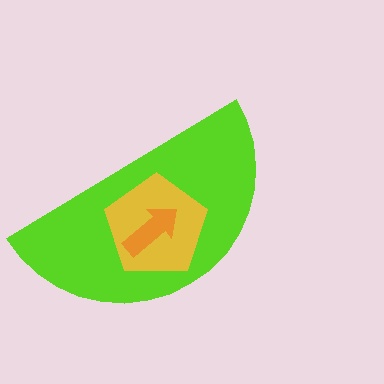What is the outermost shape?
The lime semicircle.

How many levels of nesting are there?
3.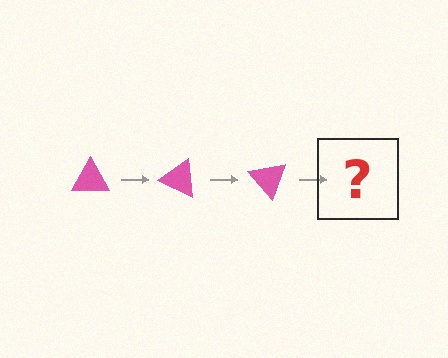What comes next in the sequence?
The next element should be a pink triangle rotated 75 degrees.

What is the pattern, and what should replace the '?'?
The pattern is that the triangle rotates 25 degrees each step. The '?' should be a pink triangle rotated 75 degrees.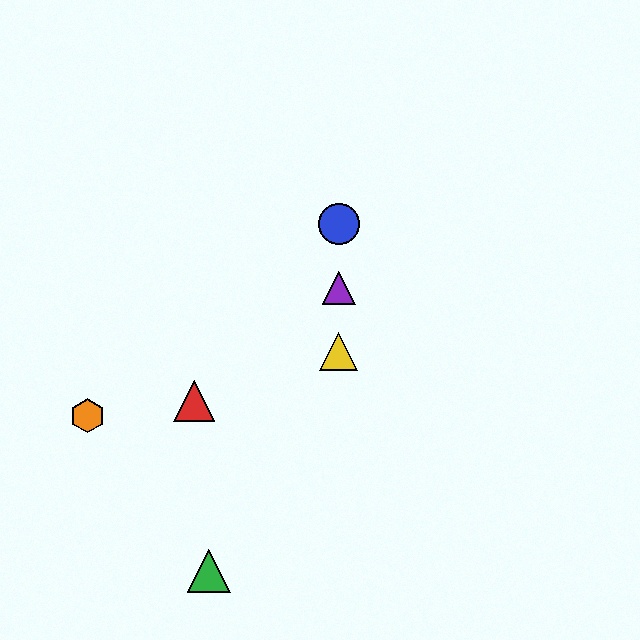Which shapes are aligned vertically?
The blue circle, the yellow triangle, the purple triangle are aligned vertically.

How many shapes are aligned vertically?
3 shapes (the blue circle, the yellow triangle, the purple triangle) are aligned vertically.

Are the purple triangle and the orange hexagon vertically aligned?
No, the purple triangle is at x≈339 and the orange hexagon is at x≈87.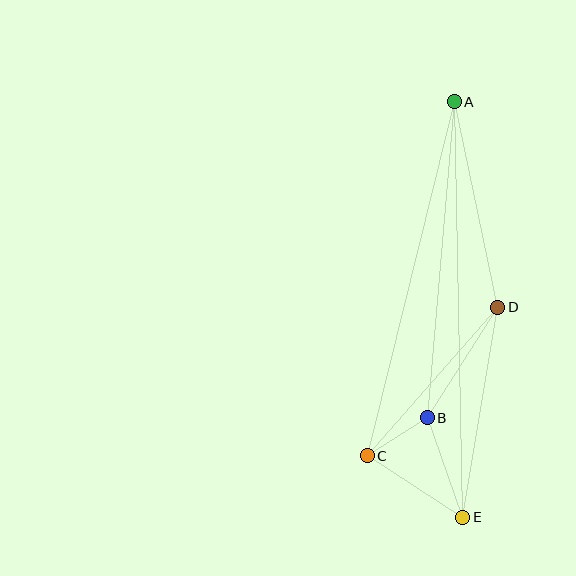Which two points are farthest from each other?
Points A and E are farthest from each other.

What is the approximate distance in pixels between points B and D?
The distance between B and D is approximately 131 pixels.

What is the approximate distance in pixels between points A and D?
The distance between A and D is approximately 210 pixels.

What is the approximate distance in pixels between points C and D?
The distance between C and D is approximately 198 pixels.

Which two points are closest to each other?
Points B and C are closest to each other.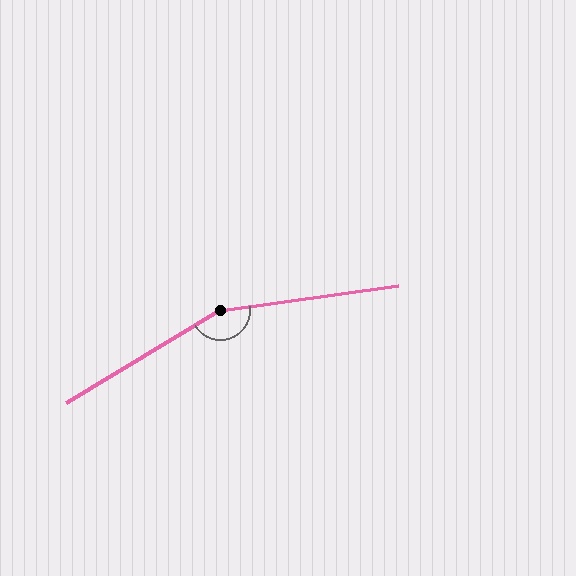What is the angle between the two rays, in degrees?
Approximately 157 degrees.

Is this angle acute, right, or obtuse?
It is obtuse.